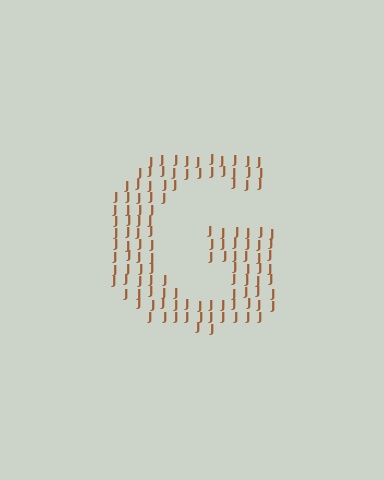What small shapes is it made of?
It is made of small letter J's.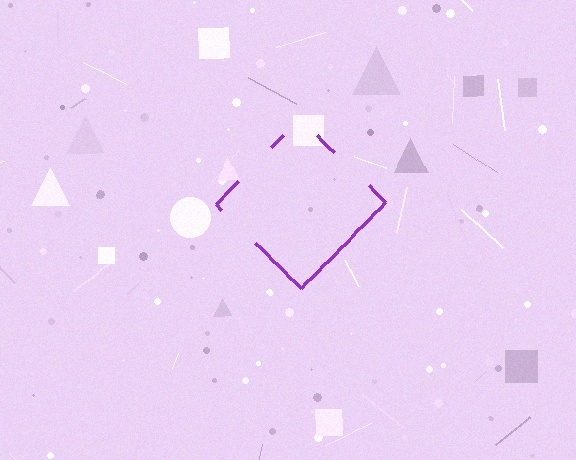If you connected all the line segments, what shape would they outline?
They would outline a diamond.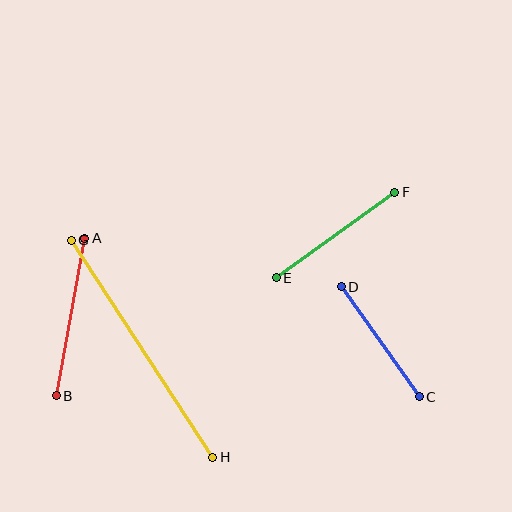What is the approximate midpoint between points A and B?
The midpoint is at approximately (71, 317) pixels.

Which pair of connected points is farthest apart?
Points G and H are farthest apart.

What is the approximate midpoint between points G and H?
The midpoint is at approximately (142, 349) pixels.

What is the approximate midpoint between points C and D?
The midpoint is at approximately (380, 342) pixels.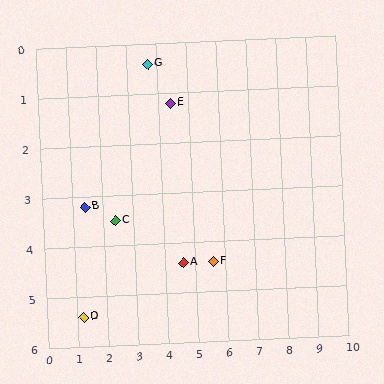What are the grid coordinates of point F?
Point F is at approximately (5.6, 4.4).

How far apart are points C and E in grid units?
Points C and E are about 3.0 grid units apart.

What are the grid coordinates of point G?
Point G is at approximately (3.7, 0.4).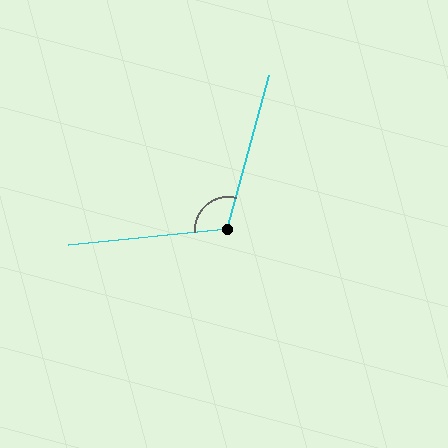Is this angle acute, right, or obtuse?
It is obtuse.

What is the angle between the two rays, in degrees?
Approximately 111 degrees.